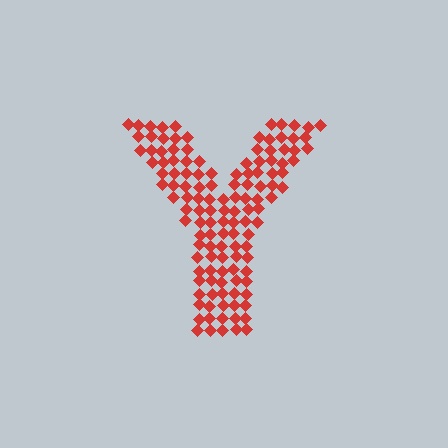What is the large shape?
The large shape is the letter Y.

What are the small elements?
The small elements are diamonds.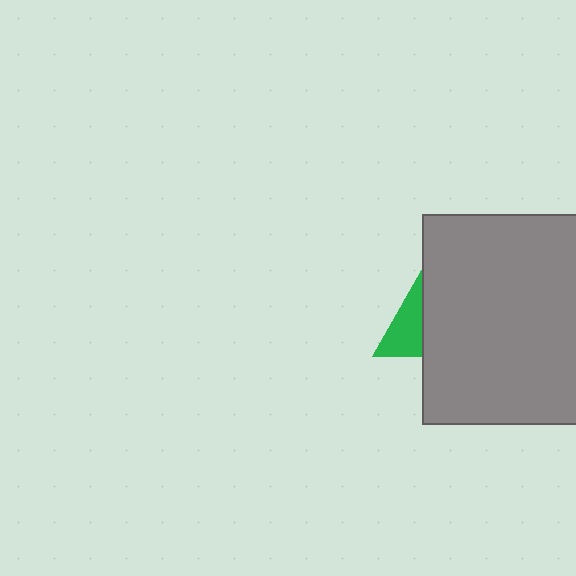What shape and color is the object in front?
The object in front is a gray square.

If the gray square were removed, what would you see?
You would see the complete green triangle.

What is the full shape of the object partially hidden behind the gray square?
The partially hidden object is a green triangle.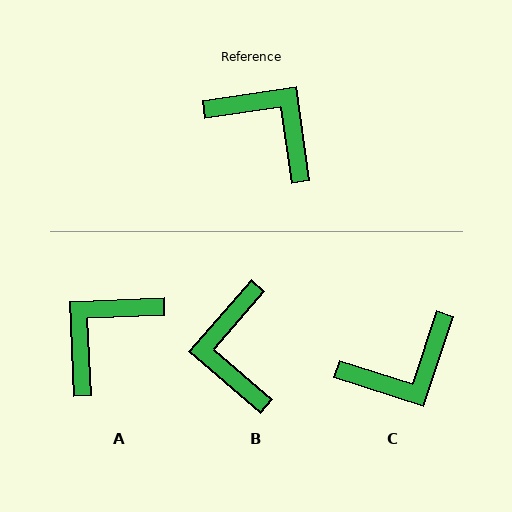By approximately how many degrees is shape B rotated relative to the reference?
Approximately 131 degrees counter-clockwise.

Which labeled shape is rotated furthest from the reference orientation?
B, about 131 degrees away.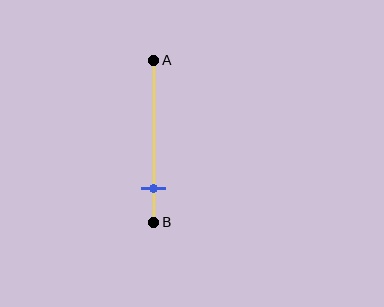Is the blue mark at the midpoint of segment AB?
No, the mark is at about 80% from A, not at the 50% midpoint.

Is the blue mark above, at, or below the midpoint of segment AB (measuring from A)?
The blue mark is below the midpoint of segment AB.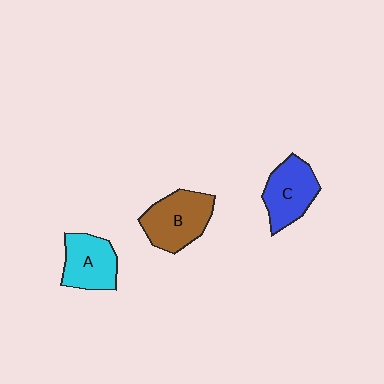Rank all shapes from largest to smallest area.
From largest to smallest: B (brown), C (blue), A (cyan).